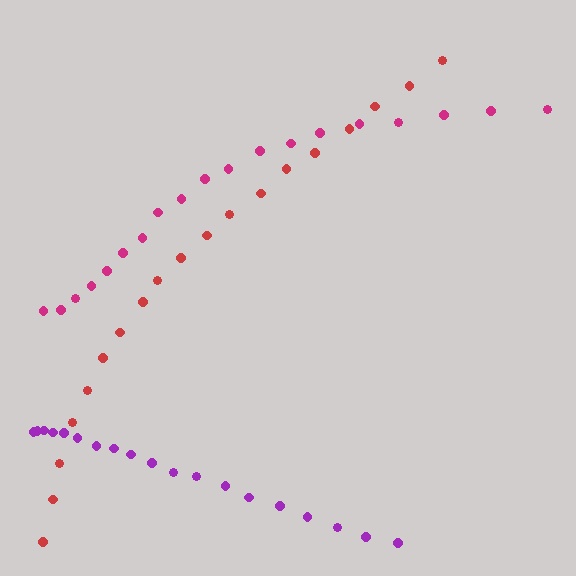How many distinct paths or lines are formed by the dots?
There are 3 distinct paths.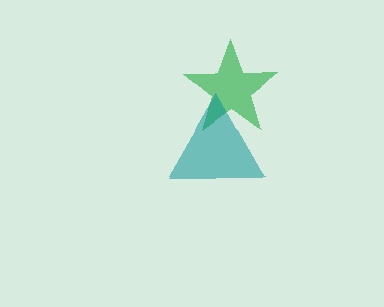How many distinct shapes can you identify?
There are 2 distinct shapes: a green star, a teal triangle.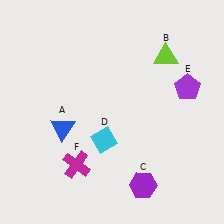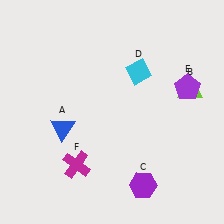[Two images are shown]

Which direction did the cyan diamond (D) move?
The cyan diamond (D) moved up.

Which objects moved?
The objects that moved are: the lime triangle (B), the cyan diamond (D).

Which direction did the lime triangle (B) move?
The lime triangle (B) moved down.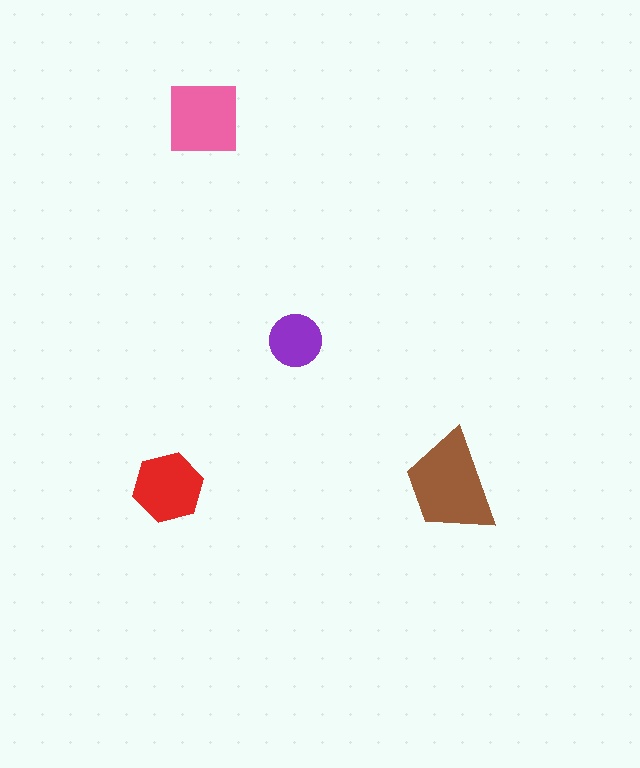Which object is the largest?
The brown trapezoid.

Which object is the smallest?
The purple circle.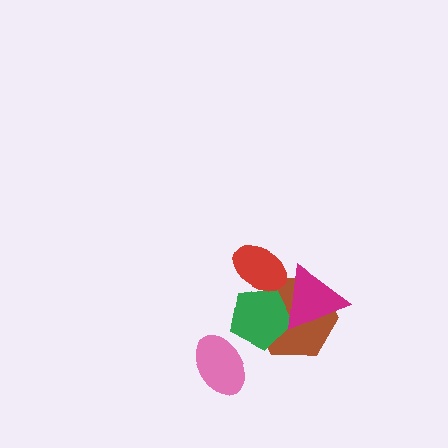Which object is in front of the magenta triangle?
The red ellipse is in front of the magenta triangle.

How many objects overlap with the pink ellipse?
0 objects overlap with the pink ellipse.